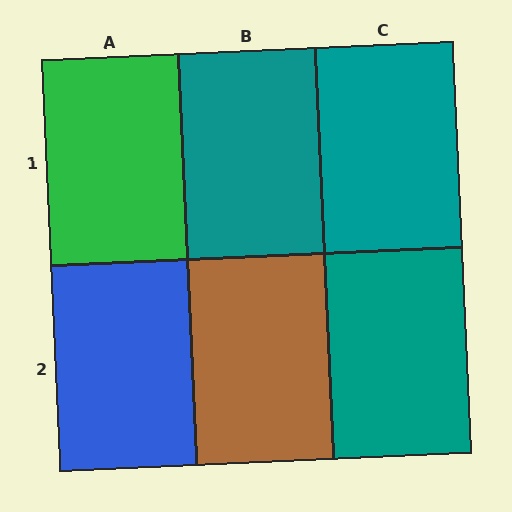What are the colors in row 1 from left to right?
Green, teal, teal.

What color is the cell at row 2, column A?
Blue.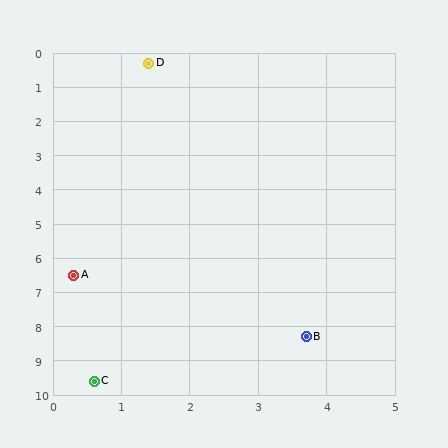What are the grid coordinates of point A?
Point A is at approximately (0.3, 6.5).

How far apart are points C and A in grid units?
Points C and A are about 3.1 grid units apart.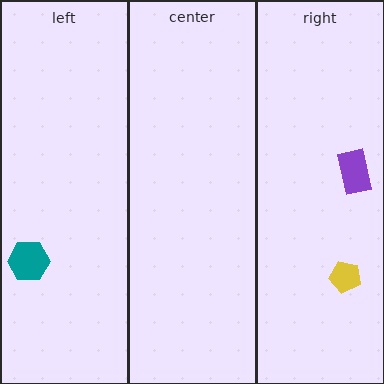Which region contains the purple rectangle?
The right region.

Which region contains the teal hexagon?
The left region.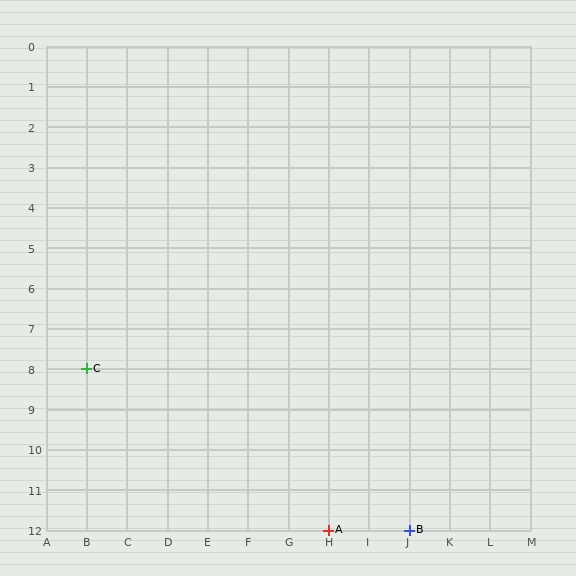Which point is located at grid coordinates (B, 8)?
Point C is at (B, 8).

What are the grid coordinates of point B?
Point B is at grid coordinates (J, 12).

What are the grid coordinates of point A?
Point A is at grid coordinates (H, 12).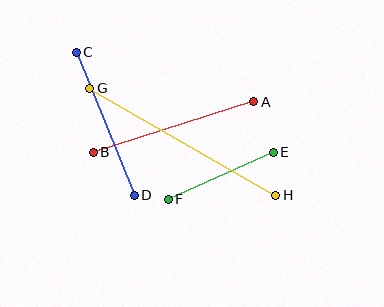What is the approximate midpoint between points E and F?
The midpoint is at approximately (221, 176) pixels.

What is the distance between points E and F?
The distance is approximately 115 pixels.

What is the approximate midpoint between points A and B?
The midpoint is at approximately (174, 127) pixels.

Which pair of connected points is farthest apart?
Points G and H are farthest apart.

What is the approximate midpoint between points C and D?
The midpoint is at approximately (105, 124) pixels.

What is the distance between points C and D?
The distance is approximately 154 pixels.